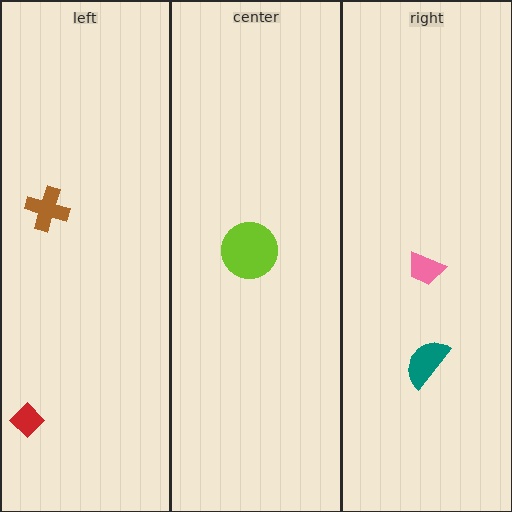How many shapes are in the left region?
2.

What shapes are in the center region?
The lime circle.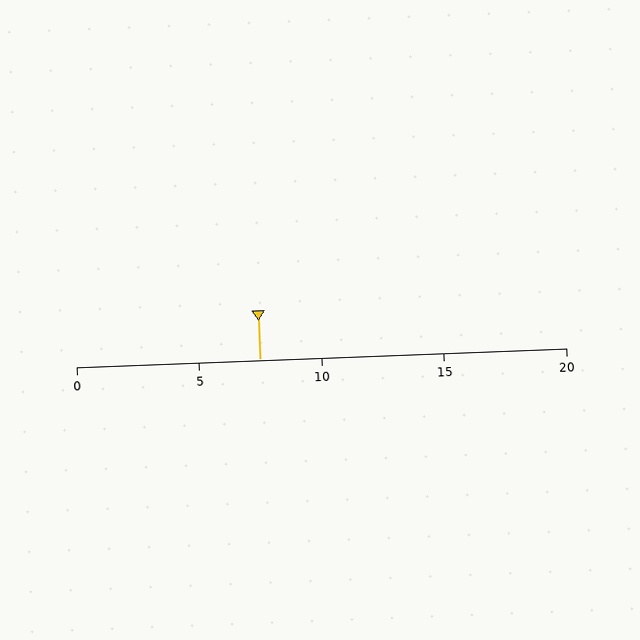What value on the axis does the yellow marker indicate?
The marker indicates approximately 7.5.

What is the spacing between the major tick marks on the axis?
The major ticks are spaced 5 apart.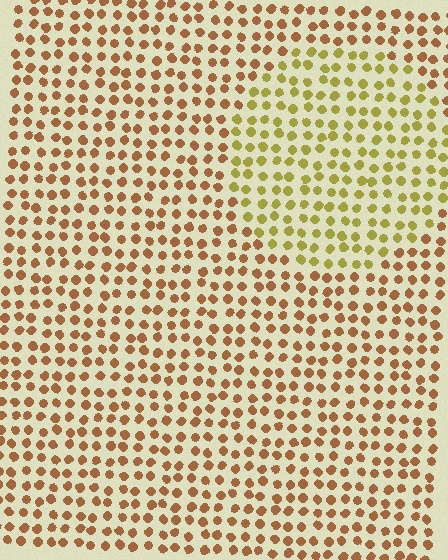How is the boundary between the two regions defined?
The boundary is defined purely by a slight shift in hue (about 37 degrees). Spacing, size, and orientation are identical on both sides.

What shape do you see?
I see a circle.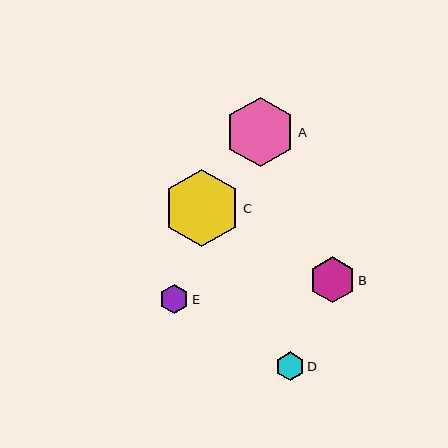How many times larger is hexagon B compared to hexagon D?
Hexagon B is approximately 1.6 times the size of hexagon D.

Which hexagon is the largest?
Hexagon C is the largest with a size of approximately 77 pixels.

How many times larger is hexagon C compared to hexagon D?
Hexagon C is approximately 2.7 times the size of hexagon D.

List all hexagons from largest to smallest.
From largest to smallest: C, A, B, E, D.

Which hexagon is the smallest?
Hexagon D is the smallest with a size of approximately 28 pixels.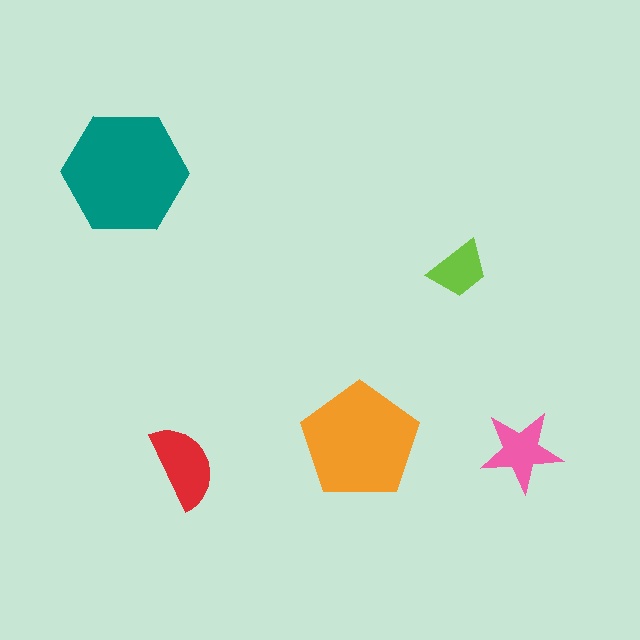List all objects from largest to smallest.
The teal hexagon, the orange pentagon, the red semicircle, the pink star, the lime trapezoid.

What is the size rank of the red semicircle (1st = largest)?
3rd.